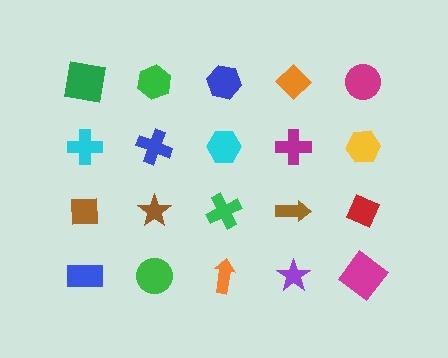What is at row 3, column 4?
A brown arrow.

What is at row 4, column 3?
An orange arrow.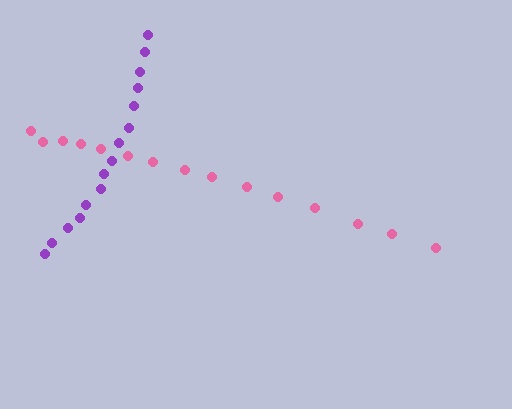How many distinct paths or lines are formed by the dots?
There are 2 distinct paths.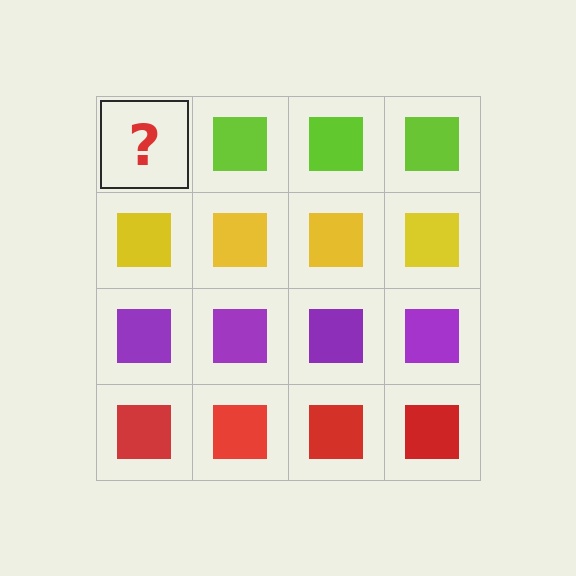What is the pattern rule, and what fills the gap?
The rule is that each row has a consistent color. The gap should be filled with a lime square.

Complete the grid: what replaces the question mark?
The question mark should be replaced with a lime square.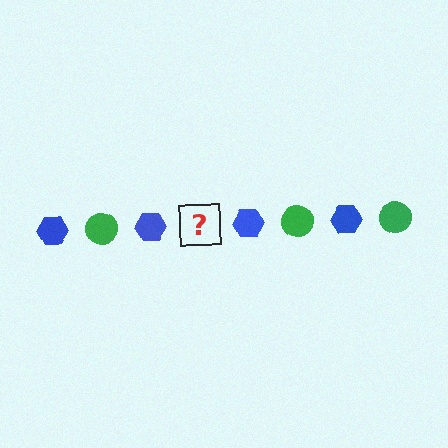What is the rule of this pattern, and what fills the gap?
The rule is that the pattern alternates between blue hexagon and green circle. The gap should be filled with a green circle.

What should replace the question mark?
The question mark should be replaced with a green circle.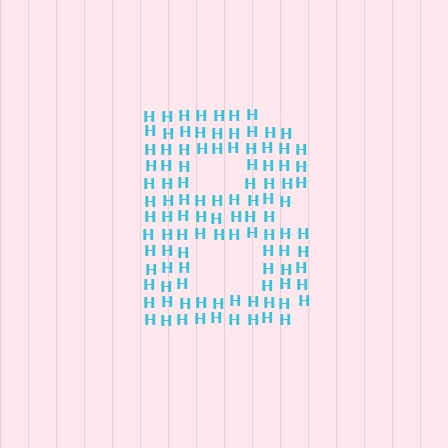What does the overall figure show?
The overall figure shows the letter B.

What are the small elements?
The small elements are letter H's.